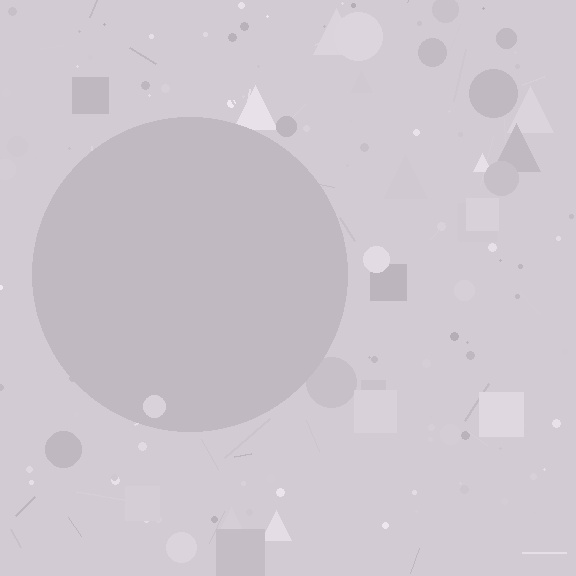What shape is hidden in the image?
A circle is hidden in the image.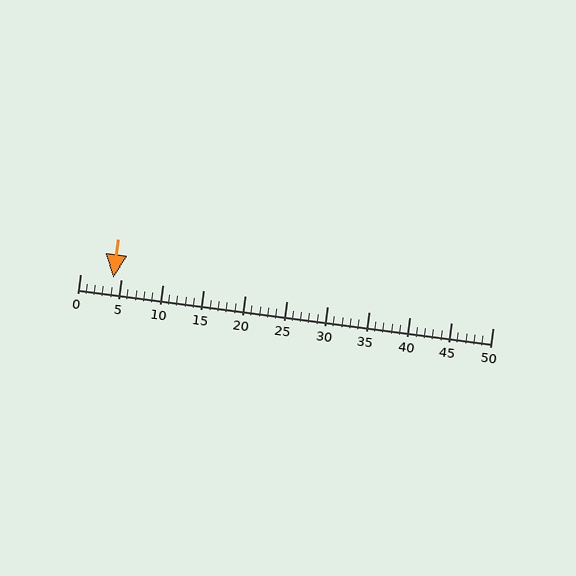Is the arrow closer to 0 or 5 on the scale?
The arrow is closer to 5.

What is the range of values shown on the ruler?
The ruler shows values from 0 to 50.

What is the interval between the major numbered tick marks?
The major tick marks are spaced 5 units apart.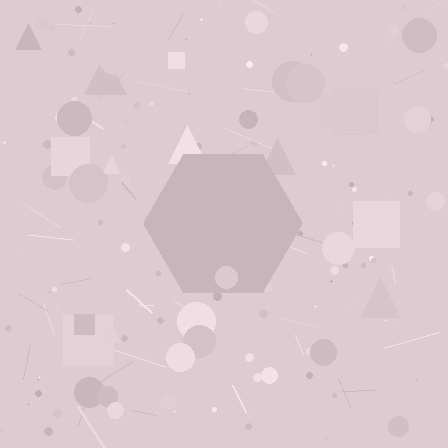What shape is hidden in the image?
A hexagon is hidden in the image.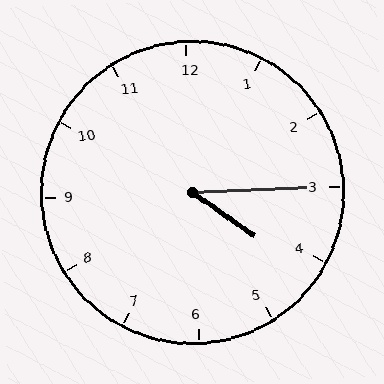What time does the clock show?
4:15.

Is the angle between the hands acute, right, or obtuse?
It is acute.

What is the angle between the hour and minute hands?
Approximately 38 degrees.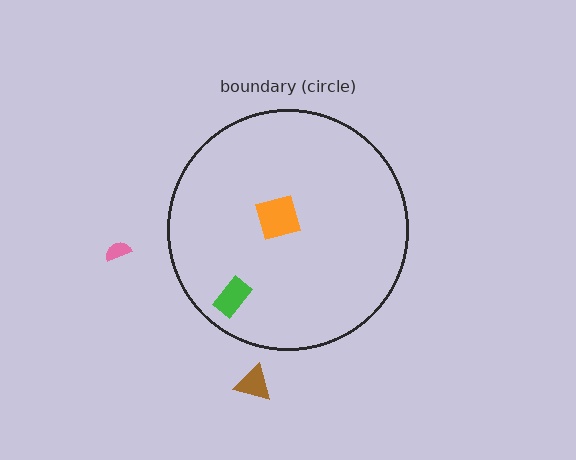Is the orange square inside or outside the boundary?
Inside.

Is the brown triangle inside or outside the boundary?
Outside.